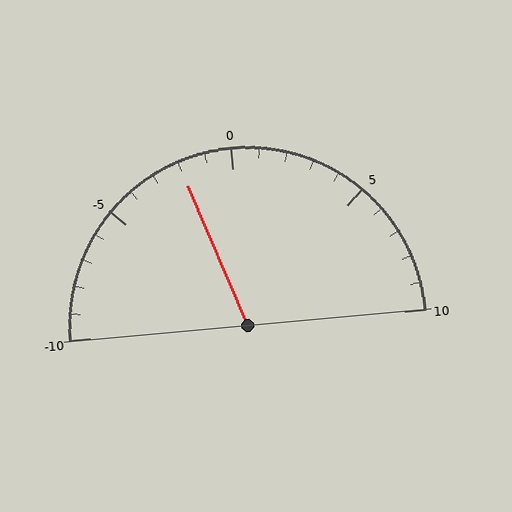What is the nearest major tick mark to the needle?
The nearest major tick mark is 0.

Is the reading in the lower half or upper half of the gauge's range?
The reading is in the lower half of the range (-10 to 10).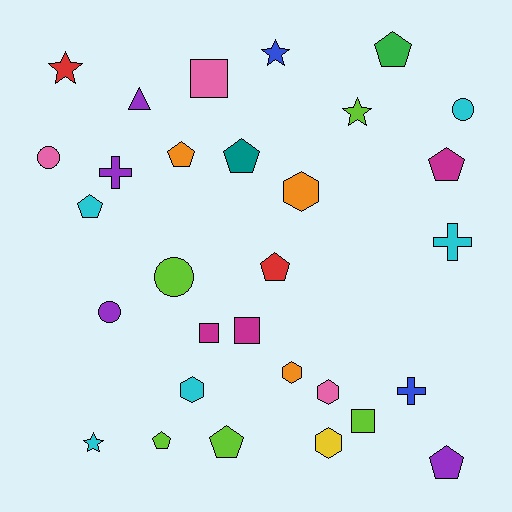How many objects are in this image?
There are 30 objects.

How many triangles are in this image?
There is 1 triangle.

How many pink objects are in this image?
There are 3 pink objects.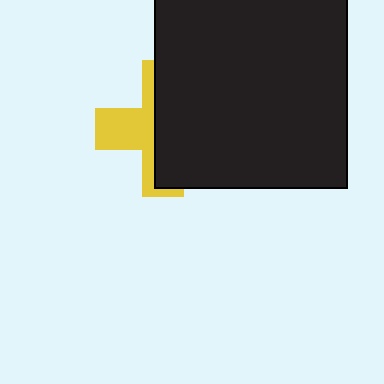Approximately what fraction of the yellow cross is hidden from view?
Roughly 61% of the yellow cross is hidden behind the black rectangle.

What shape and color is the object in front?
The object in front is a black rectangle.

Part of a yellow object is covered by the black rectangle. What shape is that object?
It is a cross.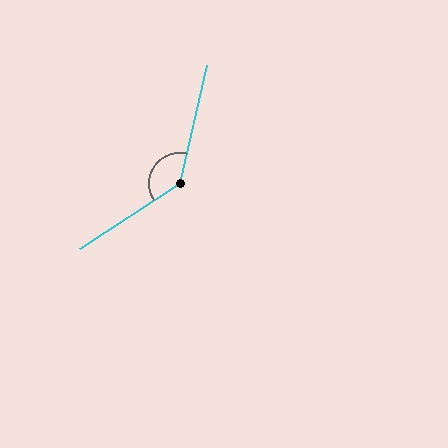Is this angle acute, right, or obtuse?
It is obtuse.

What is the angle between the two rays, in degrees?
Approximately 136 degrees.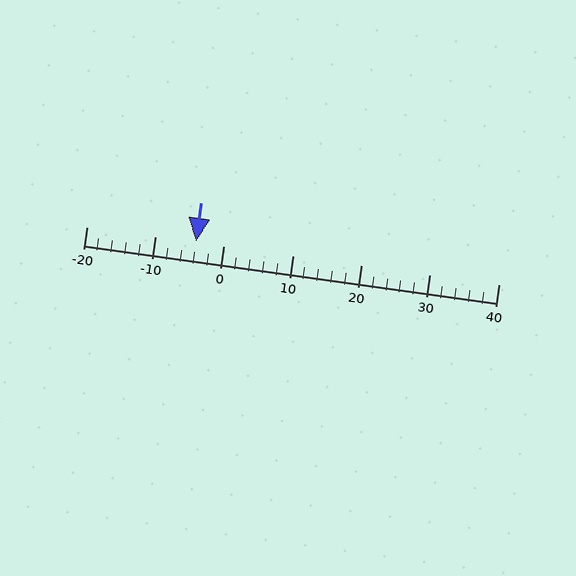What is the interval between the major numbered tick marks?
The major tick marks are spaced 10 units apart.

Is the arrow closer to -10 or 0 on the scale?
The arrow is closer to 0.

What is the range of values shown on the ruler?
The ruler shows values from -20 to 40.